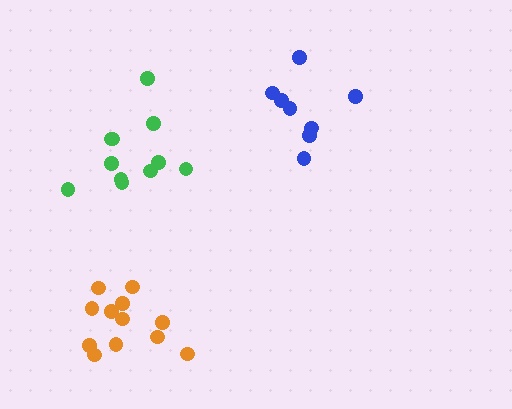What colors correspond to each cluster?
The clusters are colored: blue, green, orange.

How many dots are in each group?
Group 1: 8 dots, Group 2: 11 dots, Group 3: 12 dots (31 total).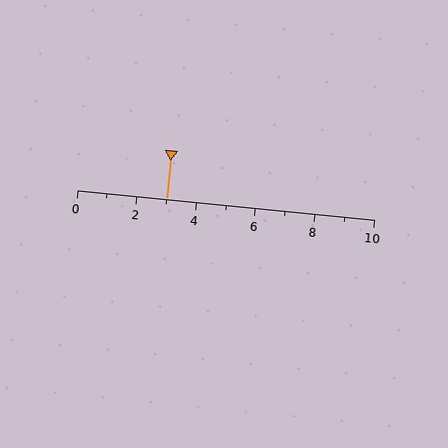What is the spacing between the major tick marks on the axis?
The major ticks are spaced 2 apart.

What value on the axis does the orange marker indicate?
The marker indicates approximately 3.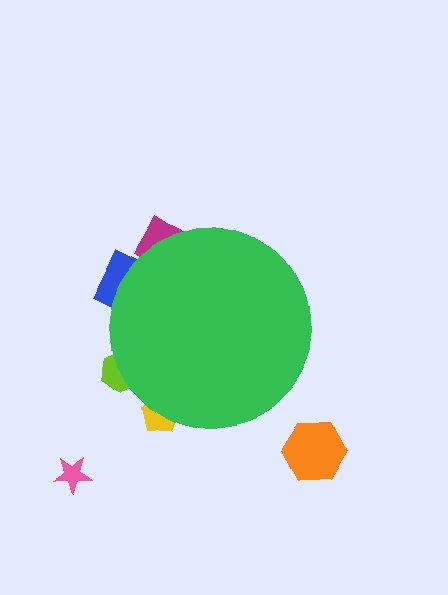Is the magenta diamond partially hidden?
Yes, the magenta diamond is partially hidden behind the green circle.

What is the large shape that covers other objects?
A green circle.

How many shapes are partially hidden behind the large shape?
4 shapes are partially hidden.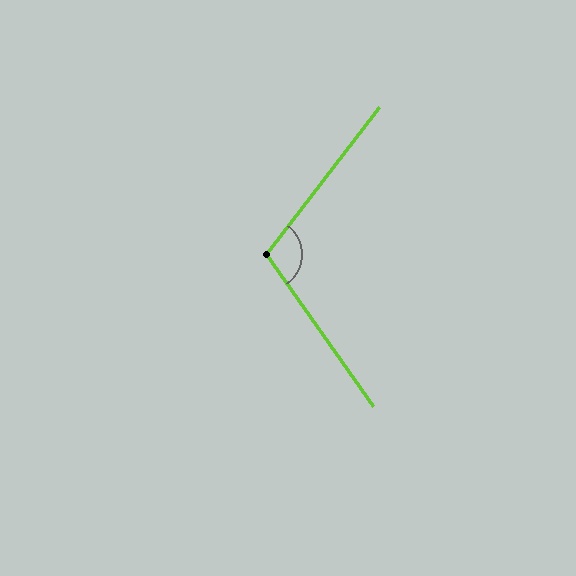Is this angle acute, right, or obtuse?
It is obtuse.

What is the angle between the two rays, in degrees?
Approximately 108 degrees.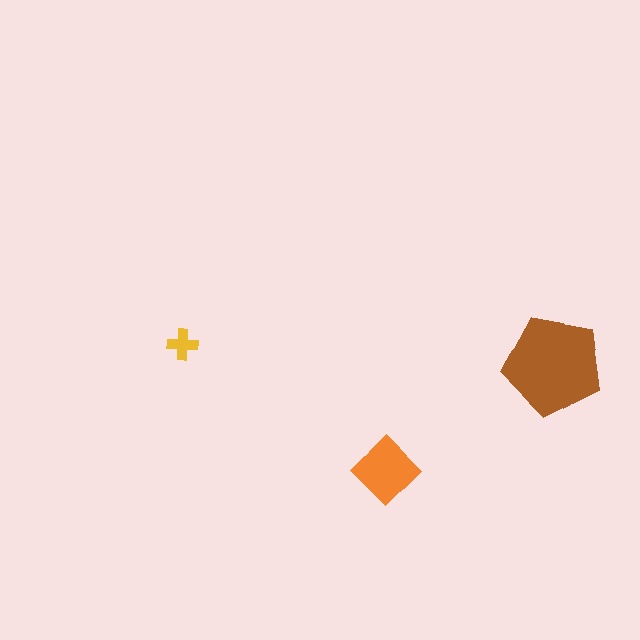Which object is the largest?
The brown pentagon.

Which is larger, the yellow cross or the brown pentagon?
The brown pentagon.